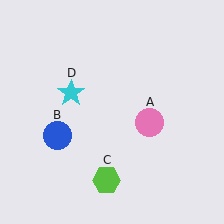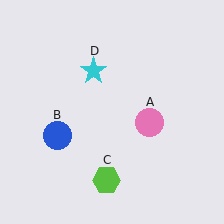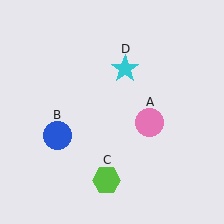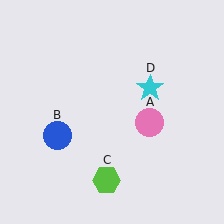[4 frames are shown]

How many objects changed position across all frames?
1 object changed position: cyan star (object D).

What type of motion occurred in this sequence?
The cyan star (object D) rotated clockwise around the center of the scene.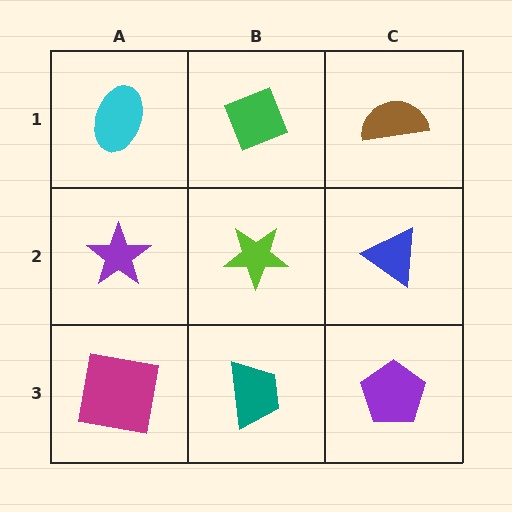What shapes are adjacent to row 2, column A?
A cyan ellipse (row 1, column A), a magenta square (row 3, column A), a lime star (row 2, column B).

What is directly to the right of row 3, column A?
A teal trapezoid.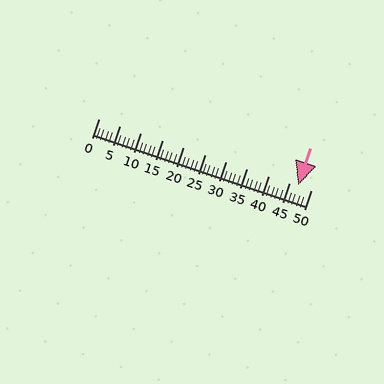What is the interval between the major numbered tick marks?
The major tick marks are spaced 5 units apart.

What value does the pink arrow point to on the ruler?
The pink arrow points to approximately 47.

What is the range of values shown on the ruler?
The ruler shows values from 0 to 50.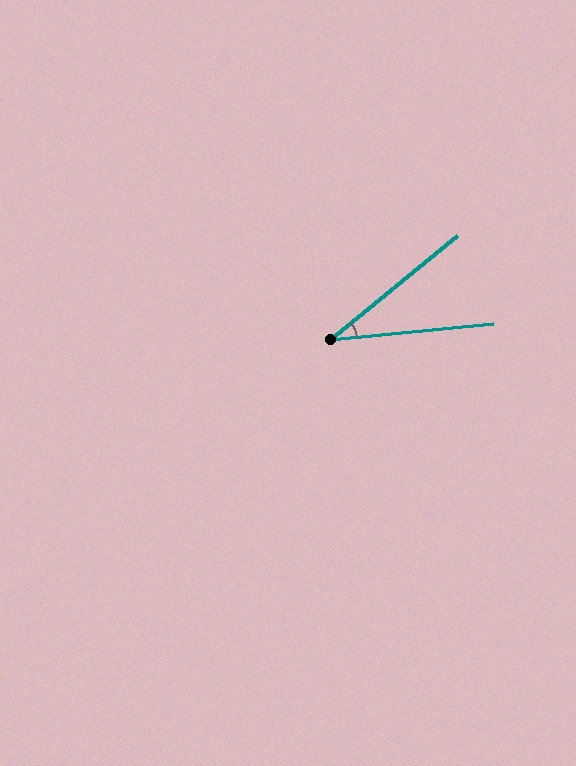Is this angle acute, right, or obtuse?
It is acute.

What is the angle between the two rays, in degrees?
Approximately 34 degrees.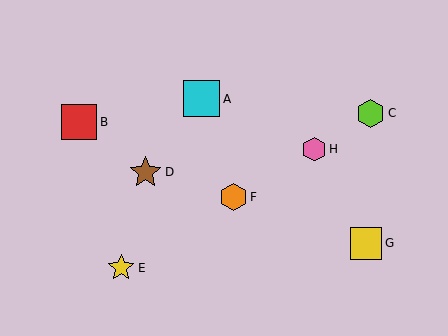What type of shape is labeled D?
Shape D is a brown star.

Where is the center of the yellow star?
The center of the yellow star is at (121, 268).